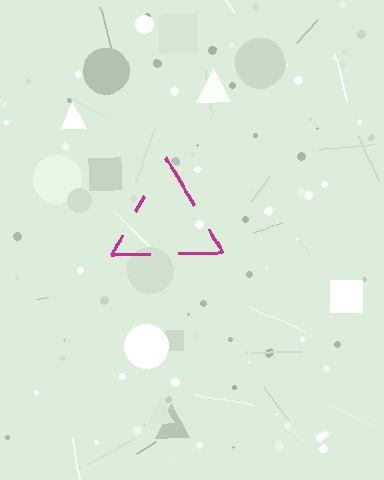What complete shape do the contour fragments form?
The contour fragments form a triangle.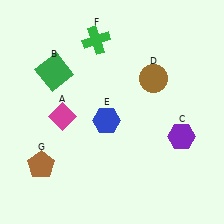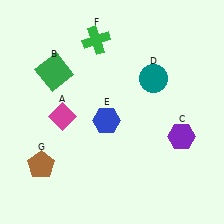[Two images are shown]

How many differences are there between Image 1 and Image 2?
There is 1 difference between the two images.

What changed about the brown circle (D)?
In Image 1, D is brown. In Image 2, it changed to teal.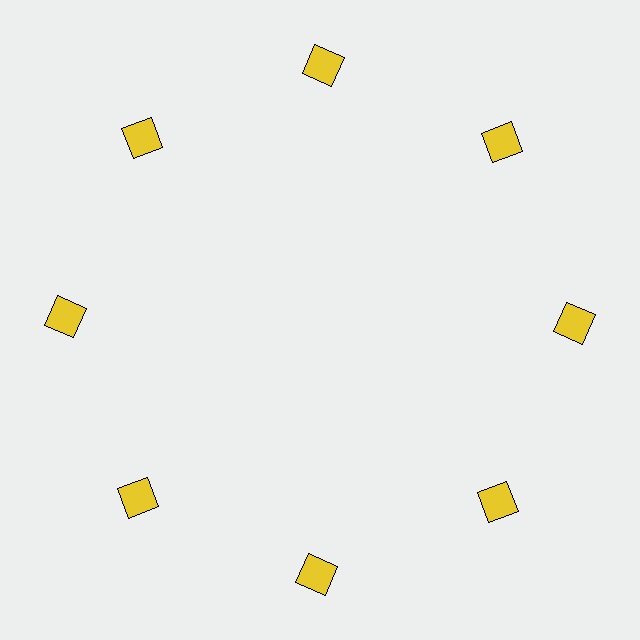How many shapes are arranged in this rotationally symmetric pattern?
There are 8 shapes, arranged in 8 groups of 1.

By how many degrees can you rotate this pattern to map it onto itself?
The pattern maps onto itself every 45 degrees of rotation.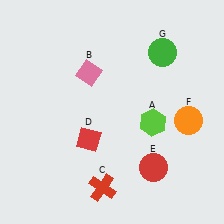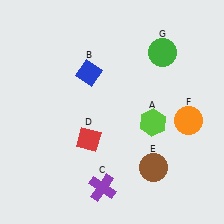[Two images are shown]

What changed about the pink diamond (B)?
In Image 1, B is pink. In Image 2, it changed to blue.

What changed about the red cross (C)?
In Image 1, C is red. In Image 2, it changed to purple.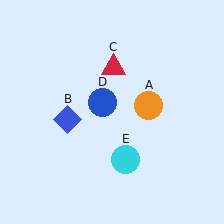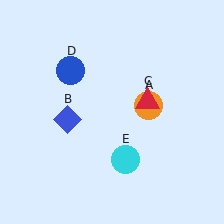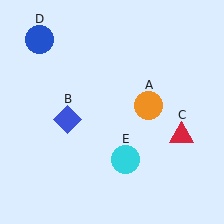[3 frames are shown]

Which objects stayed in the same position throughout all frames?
Orange circle (object A) and blue diamond (object B) and cyan circle (object E) remained stationary.